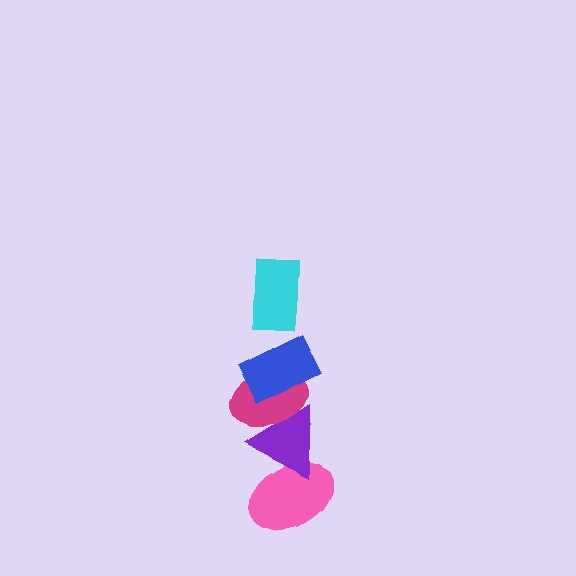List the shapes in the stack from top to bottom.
From top to bottom: the cyan rectangle, the blue rectangle, the magenta ellipse, the purple triangle, the pink ellipse.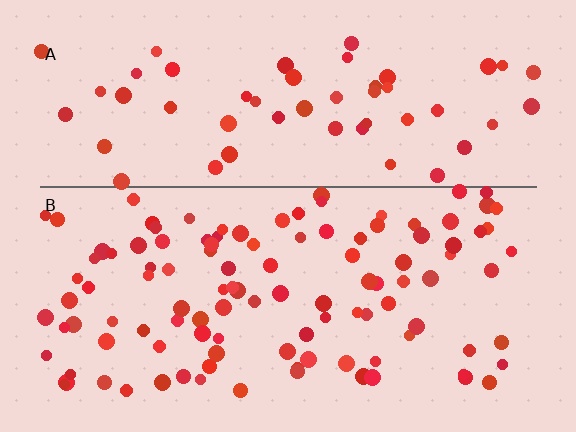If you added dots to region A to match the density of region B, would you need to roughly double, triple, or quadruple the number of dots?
Approximately double.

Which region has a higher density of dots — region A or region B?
B (the bottom).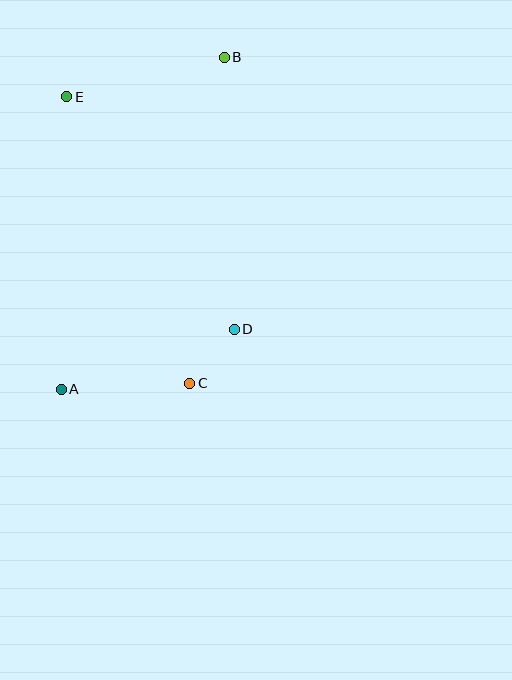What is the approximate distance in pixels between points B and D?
The distance between B and D is approximately 272 pixels.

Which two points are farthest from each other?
Points A and B are farthest from each other.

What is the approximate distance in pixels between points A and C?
The distance between A and C is approximately 129 pixels.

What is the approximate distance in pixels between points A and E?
The distance between A and E is approximately 293 pixels.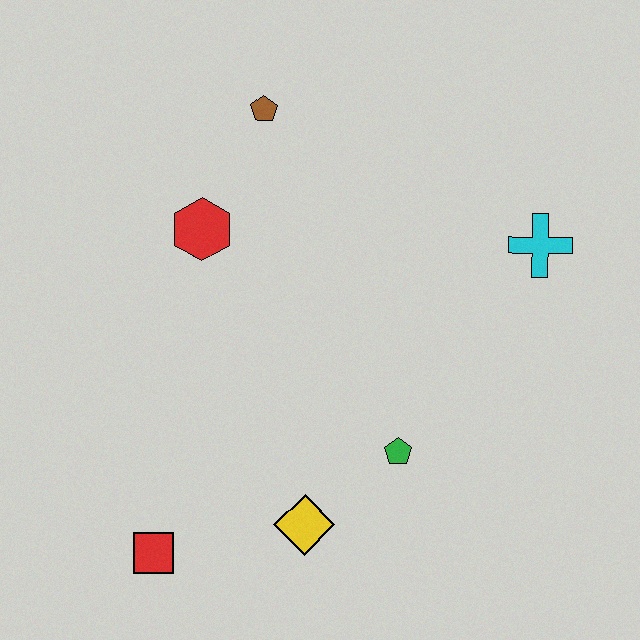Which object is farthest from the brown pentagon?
The red square is farthest from the brown pentagon.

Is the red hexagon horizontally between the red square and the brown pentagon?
Yes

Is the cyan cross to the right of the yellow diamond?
Yes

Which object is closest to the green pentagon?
The yellow diamond is closest to the green pentagon.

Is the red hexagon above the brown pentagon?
No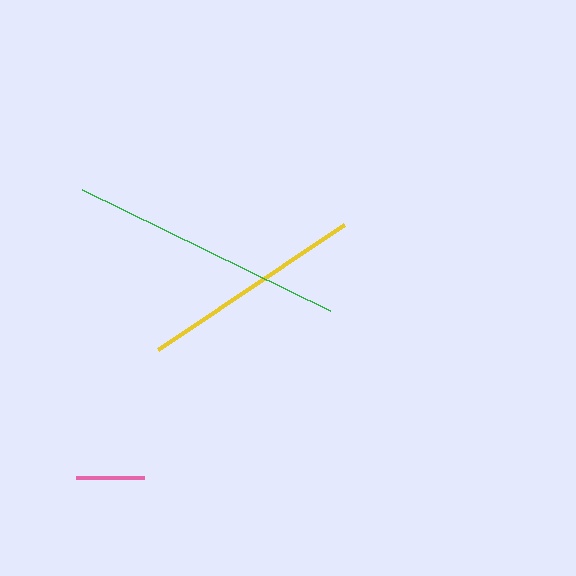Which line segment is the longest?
The green line is the longest at approximately 276 pixels.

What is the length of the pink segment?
The pink segment is approximately 68 pixels long.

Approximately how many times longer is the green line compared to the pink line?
The green line is approximately 4.1 times the length of the pink line.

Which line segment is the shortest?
The pink line is the shortest at approximately 68 pixels.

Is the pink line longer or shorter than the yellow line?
The yellow line is longer than the pink line.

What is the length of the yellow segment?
The yellow segment is approximately 224 pixels long.